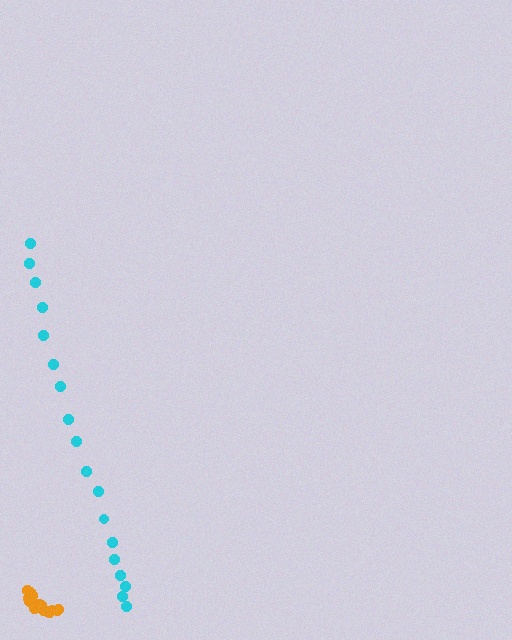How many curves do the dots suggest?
There are 2 distinct paths.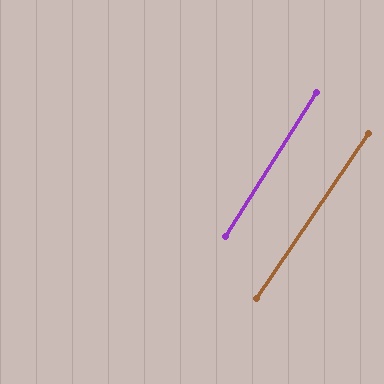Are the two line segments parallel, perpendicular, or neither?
Parallel — their directions differ by only 1.8°.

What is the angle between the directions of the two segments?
Approximately 2 degrees.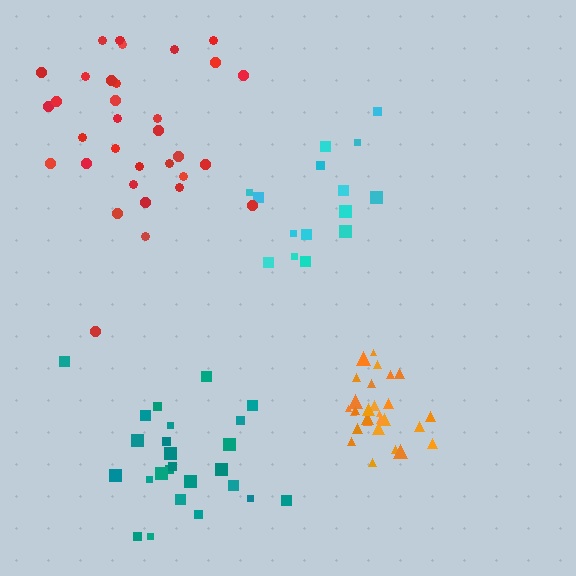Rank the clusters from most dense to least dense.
orange, teal, cyan, red.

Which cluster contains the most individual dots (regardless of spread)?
Red (34).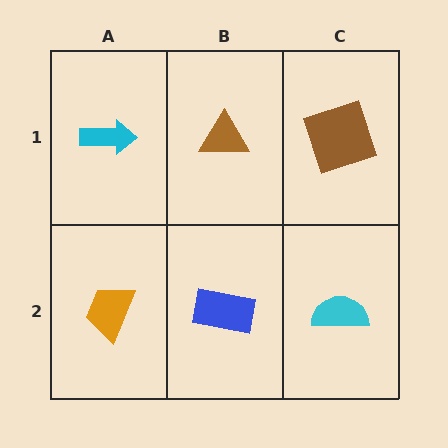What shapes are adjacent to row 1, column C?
A cyan semicircle (row 2, column C), a brown triangle (row 1, column B).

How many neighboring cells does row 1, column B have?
3.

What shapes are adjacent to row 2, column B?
A brown triangle (row 1, column B), an orange trapezoid (row 2, column A), a cyan semicircle (row 2, column C).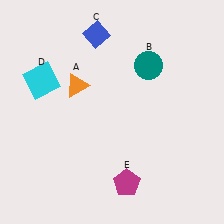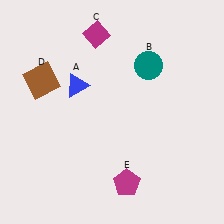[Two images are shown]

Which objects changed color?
A changed from orange to blue. C changed from blue to magenta. D changed from cyan to brown.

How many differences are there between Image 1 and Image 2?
There are 3 differences between the two images.